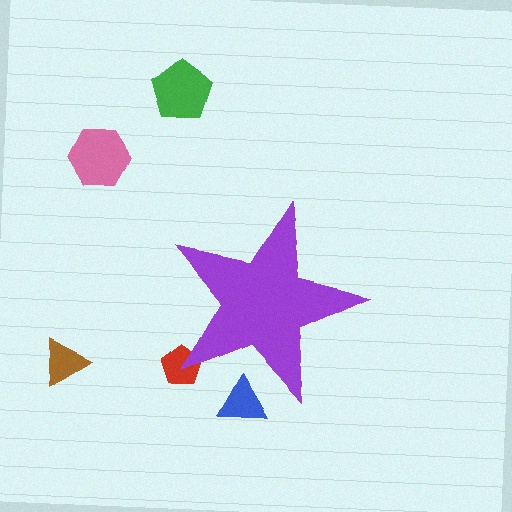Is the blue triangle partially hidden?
Yes, the blue triangle is partially hidden behind the purple star.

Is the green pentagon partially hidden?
No, the green pentagon is fully visible.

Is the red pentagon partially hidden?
Yes, the red pentagon is partially hidden behind the purple star.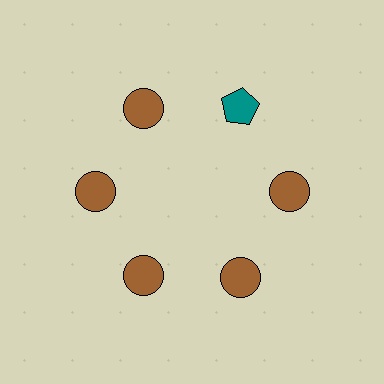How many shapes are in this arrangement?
There are 6 shapes arranged in a ring pattern.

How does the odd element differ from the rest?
It differs in both color (teal instead of brown) and shape (pentagon instead of circle).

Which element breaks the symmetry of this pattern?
The teal pentagon at roughly the 1 o'clock position breaks the symmetry. All other shapes are brown circles.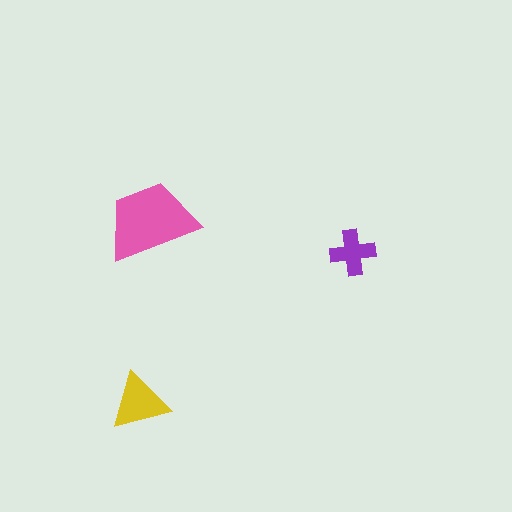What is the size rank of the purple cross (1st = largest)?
3rd.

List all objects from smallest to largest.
The purple cross, the yellow triangle, the pink trapezoid.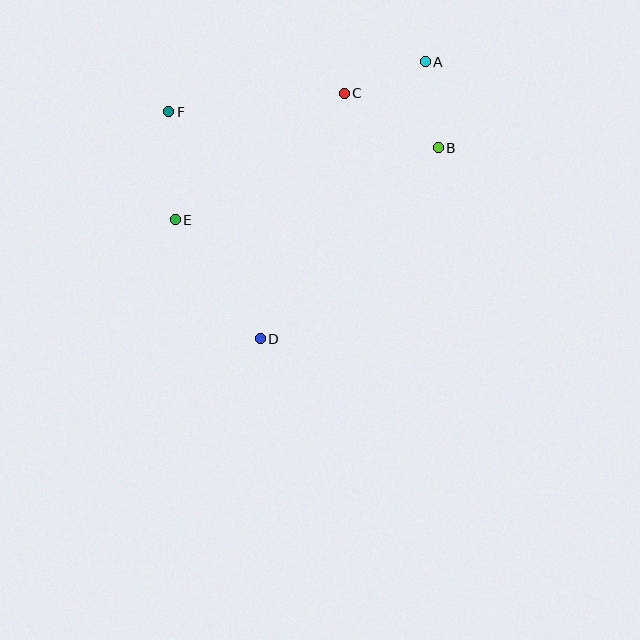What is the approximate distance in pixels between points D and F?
The distance between D and F is approximately 245 pixels.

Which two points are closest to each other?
Points A and B are closest to each other.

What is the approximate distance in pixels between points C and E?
The distance between C and E is approximately 211 pixels.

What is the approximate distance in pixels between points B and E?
The distance between B and E is approximately 272 pixels.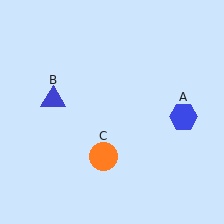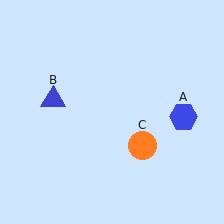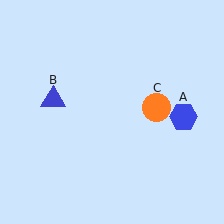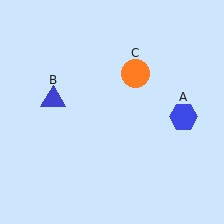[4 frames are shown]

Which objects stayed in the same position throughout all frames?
Blue hexagon (object A) and blue triangle (object B) remained stationary.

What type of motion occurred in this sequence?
The orange circle (object C) rotated counterclockwise around the center of the scene.